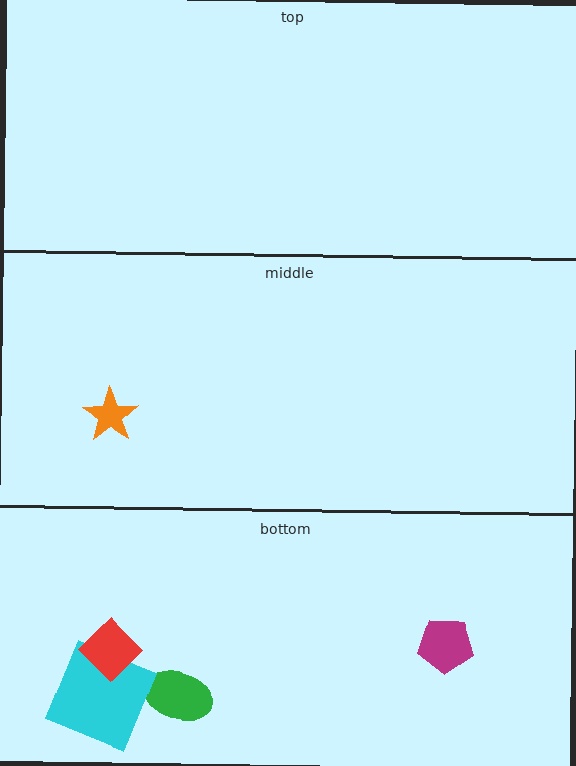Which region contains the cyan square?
The bottom region.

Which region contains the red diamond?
The bottom region.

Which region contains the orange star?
The middle region.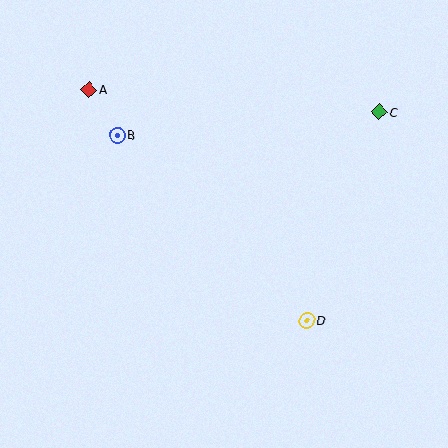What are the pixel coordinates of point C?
Point C is at (379, 112).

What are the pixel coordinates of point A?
Point A is at (89, 89).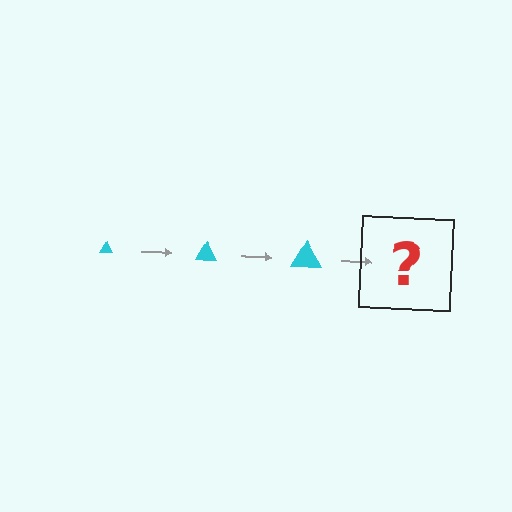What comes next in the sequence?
The next element should be a cyan triangle, larger than the previous one.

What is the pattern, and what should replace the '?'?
The pattern is that the triangle gets progressively larger each step. The '?' should be a cyan triangle, larger than the previous one.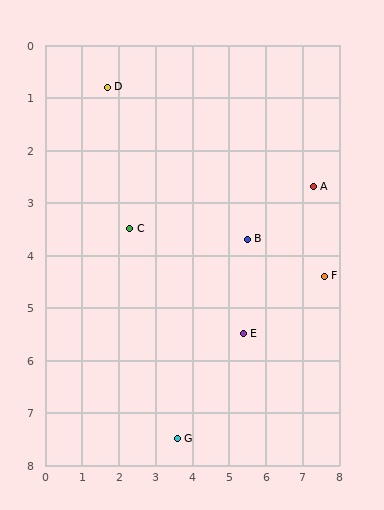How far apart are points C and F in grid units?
Points C and F are about 5.4 grid units apart.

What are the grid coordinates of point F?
Point F is at approximately (7.6, 4.4).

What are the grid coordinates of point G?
Point G is at approximately (3.6, 7.5).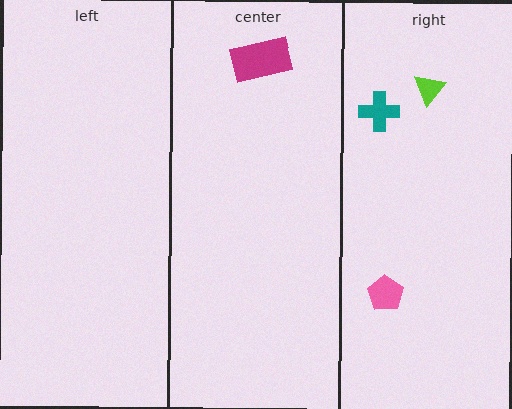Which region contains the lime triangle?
The right region.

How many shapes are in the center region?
1.